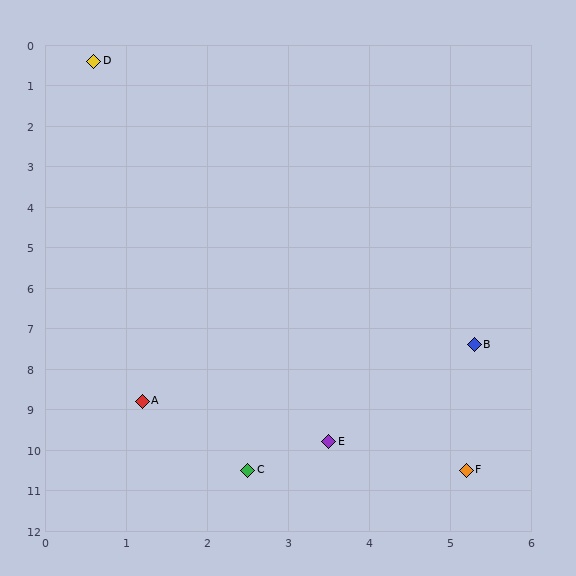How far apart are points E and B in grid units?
Points E and B are about 3.0 grid units apart.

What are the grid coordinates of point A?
Point A is at approximately (1.2, 8.8).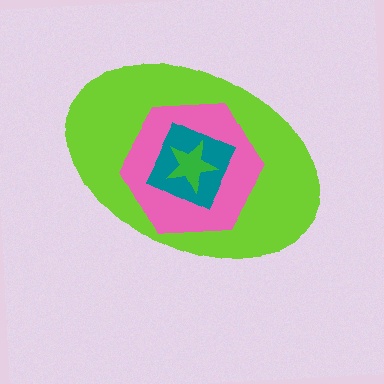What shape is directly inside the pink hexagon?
The teal square.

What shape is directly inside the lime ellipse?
The pink hexagon.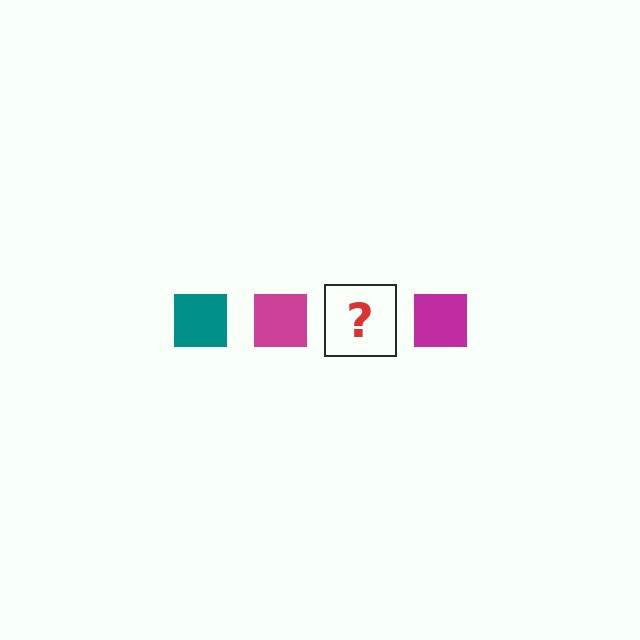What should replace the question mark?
The question mark should be replaced with a teal square.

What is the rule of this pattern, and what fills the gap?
The rule is that the pattern cycles through teal, magenta squares. The gap should be filled with a teal square.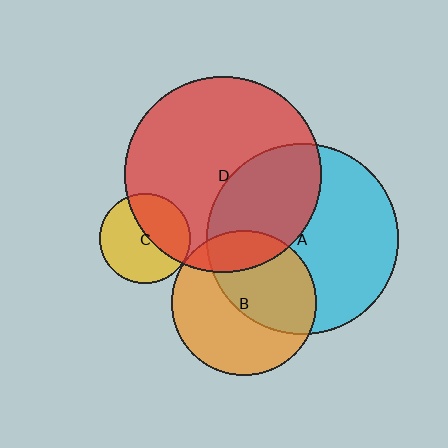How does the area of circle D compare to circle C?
Approximately 4.7 times.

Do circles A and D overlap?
Yes.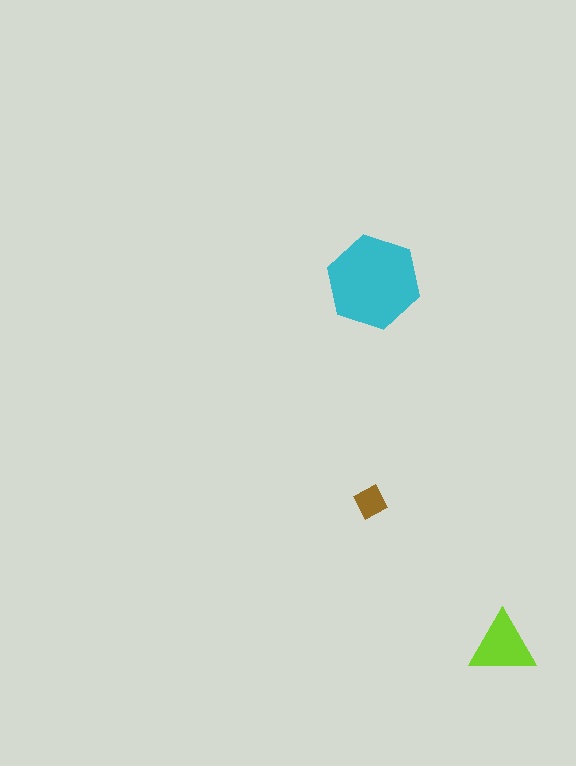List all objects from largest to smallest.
The cyan hexagon, the lime triangle, the brown diamond.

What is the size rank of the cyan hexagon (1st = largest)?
1st.